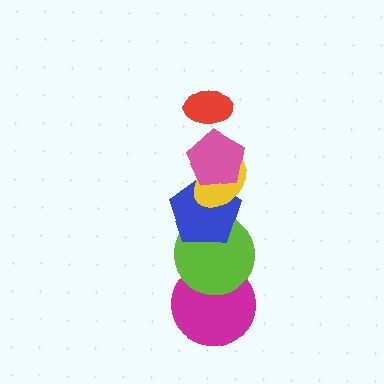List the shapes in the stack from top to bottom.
From top to bottom: the red ellipse, the pink pentagon, the yellow ellipse, the blue pentagon, the lime circle, the magenta circle.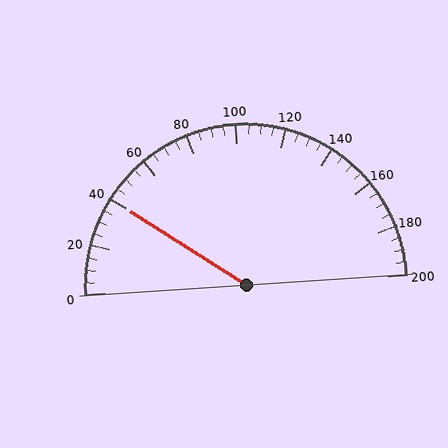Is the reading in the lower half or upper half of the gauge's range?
The reading is in the lower half of the range (0 to 200).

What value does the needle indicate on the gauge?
The needle indicates approximately 40.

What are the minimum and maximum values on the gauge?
The gauge ranges from 0 to 200.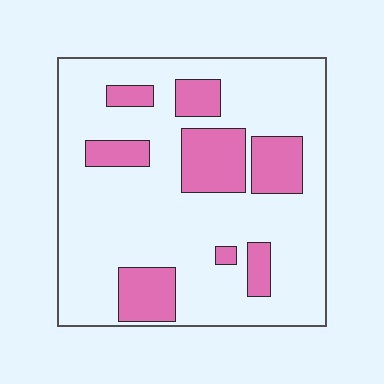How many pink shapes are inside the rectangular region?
8.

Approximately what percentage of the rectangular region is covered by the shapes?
Approximately 25%.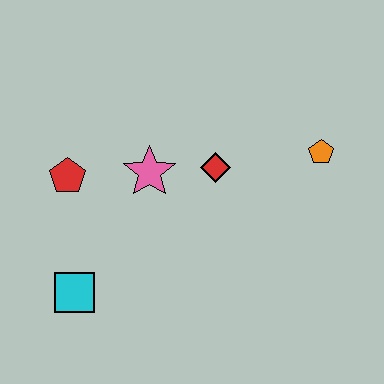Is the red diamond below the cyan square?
No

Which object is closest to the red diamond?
The pink star is closest to the red diamond.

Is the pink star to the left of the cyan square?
No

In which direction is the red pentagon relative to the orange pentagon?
The red pentagon is to the left of the orange pentagon.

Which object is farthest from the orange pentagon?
The cyan square is farthest from the orange pentagon.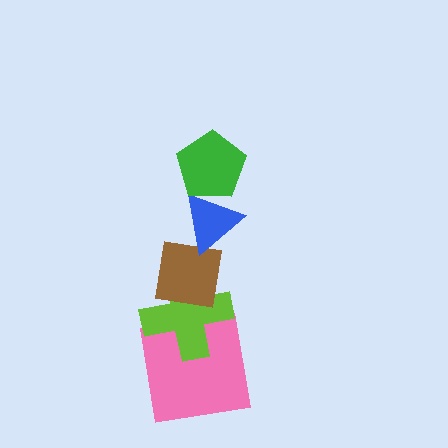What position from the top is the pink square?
The pink square is 5th from the top.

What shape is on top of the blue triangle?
The green pentagon is on top of the blue triangle.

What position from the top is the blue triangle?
The blue triangle is 2nd from the top.